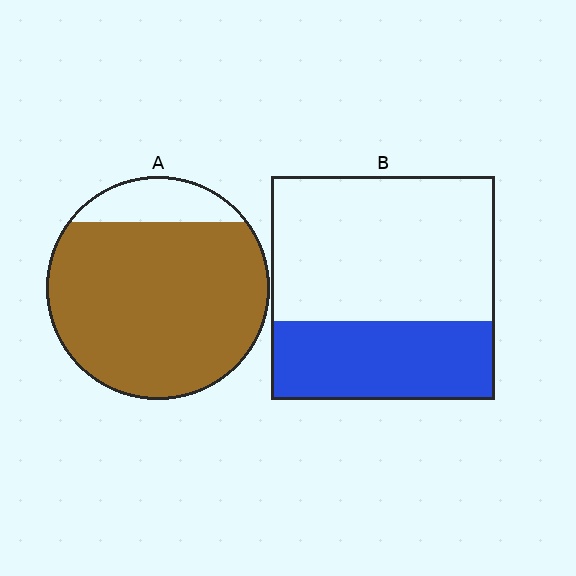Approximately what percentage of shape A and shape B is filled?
A is approximately 85% and B is approximately 35%.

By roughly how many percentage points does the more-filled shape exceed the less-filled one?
By roughly 50 percentage points (A over B).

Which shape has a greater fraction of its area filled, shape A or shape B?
Shape A.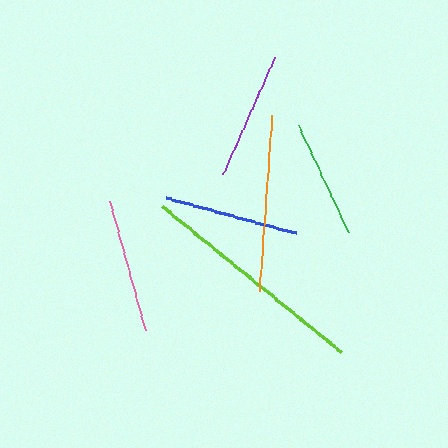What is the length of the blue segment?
The blue segment is approximately 134 pixels long.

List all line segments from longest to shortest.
From longest to shortest: lime, orange, pink, blue, purple, green.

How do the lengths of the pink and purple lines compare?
The pink and purple lines are approximately the same length.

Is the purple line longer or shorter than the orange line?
The orange line is longer than the purple line.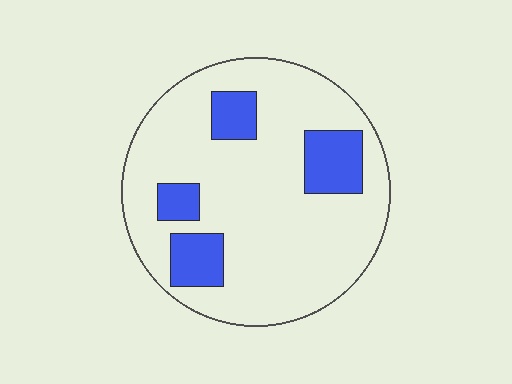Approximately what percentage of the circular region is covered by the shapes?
Approximately 20%.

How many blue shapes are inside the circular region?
4.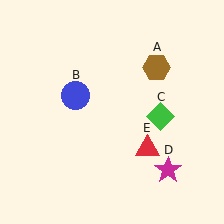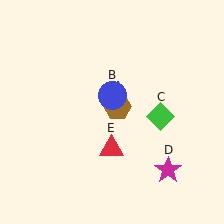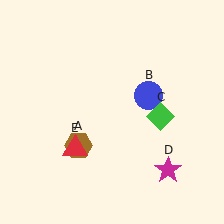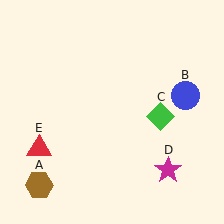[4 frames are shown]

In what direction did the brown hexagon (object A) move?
The brown hexagon (object A) moved down and to the left.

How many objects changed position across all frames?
3 objects changed position: brown hexagon (object A), blue circle (object B), red triangle (object E).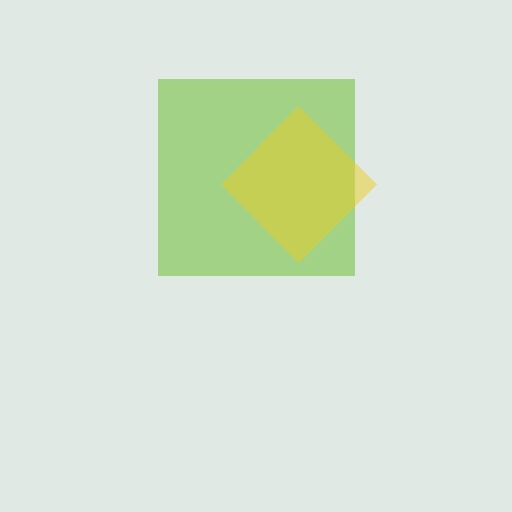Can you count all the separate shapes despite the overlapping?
Yes, there are 2 separate shapes.